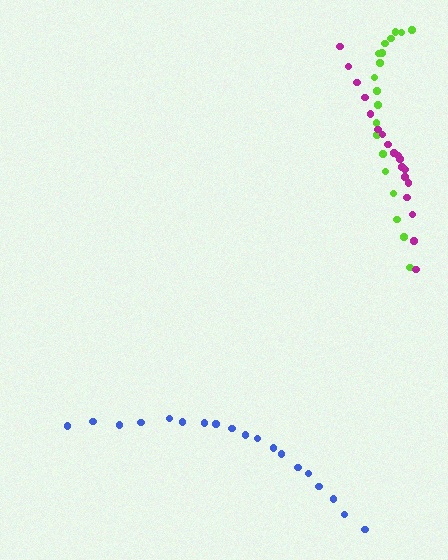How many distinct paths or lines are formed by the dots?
There are 3 distinct paths.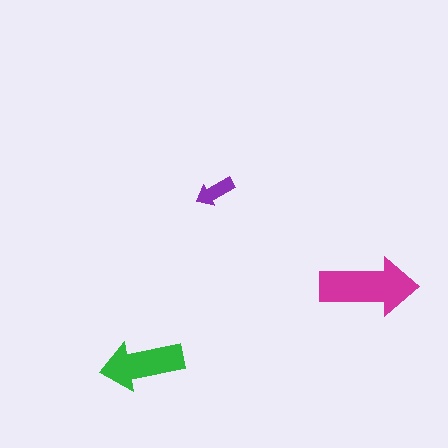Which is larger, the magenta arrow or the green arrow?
The magenta one.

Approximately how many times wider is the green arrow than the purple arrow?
About 2 times wider.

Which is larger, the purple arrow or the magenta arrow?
The magenta one.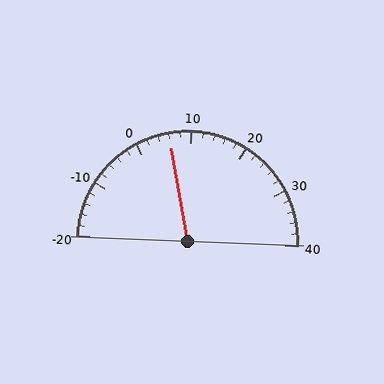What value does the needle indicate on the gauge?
The needle indicates approximately 6.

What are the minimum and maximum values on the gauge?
The gauge ranges from -20 to 40.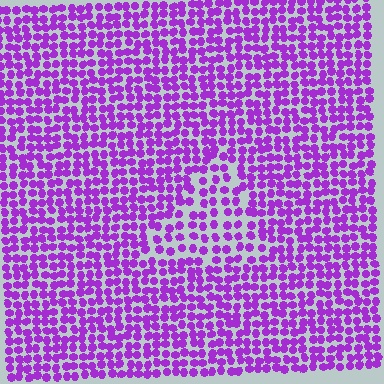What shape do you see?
I see a triangle.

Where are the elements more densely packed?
The elements are more densely packed outside the triangle boundary.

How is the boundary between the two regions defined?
The boundary is defined by a change in element density (approximately 1.6x ratio). All elements are the same color, size, and shape.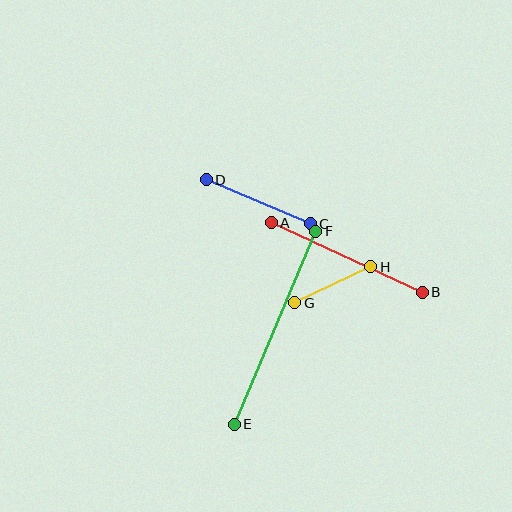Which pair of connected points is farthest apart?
Points E and F are farthest apart.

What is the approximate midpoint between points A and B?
The midpoint is at approximately (347, 258) pixels.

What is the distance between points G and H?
The distance is approximately 84 pixels.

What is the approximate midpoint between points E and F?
The midpoint is at approximately (275, 328) pixels.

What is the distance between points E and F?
The distance is approximately 210 pixels.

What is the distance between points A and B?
The distance is approximately 166 pixels.